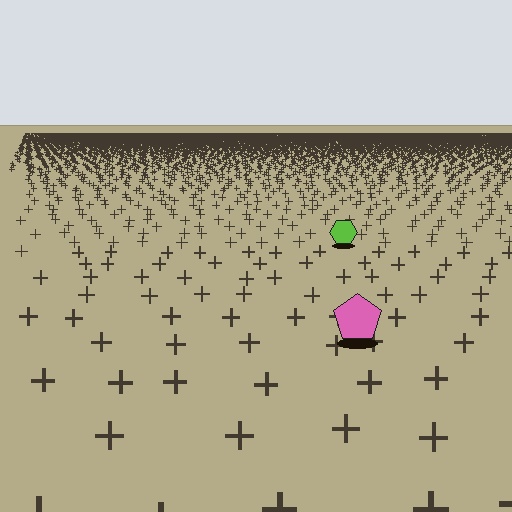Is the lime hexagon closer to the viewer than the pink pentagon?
No. The pink pentagon is closer — you can tell from the texture gradient: the ground texture is coarser near it.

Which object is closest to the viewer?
The pink pentagon is closest. The texture marks near it are larger and more spread out.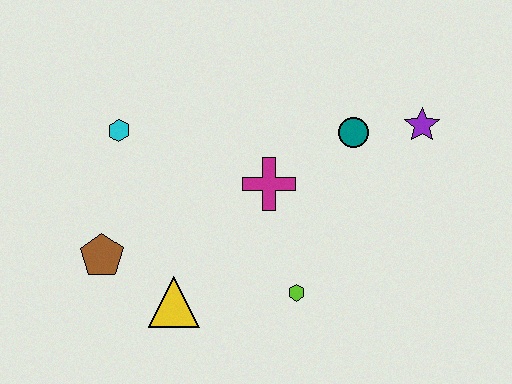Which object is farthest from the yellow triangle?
The purple star is farthest from the yellow triangle.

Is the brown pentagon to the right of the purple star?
No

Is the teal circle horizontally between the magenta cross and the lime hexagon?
No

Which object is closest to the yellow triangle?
The brown pentagon is closest to the yellow triangle.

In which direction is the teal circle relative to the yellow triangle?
The teal circle is to the right of the yellow triangle.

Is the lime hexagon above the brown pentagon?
No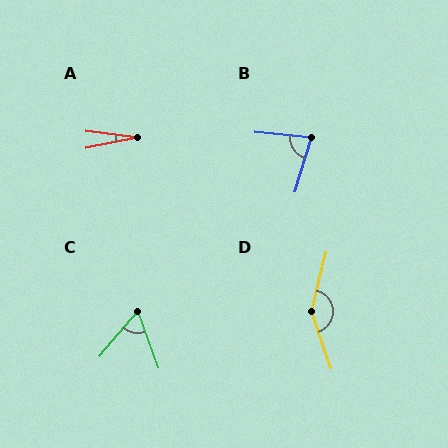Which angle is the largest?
D, at approximately 147 degrees.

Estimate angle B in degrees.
Approximately 79 degrees.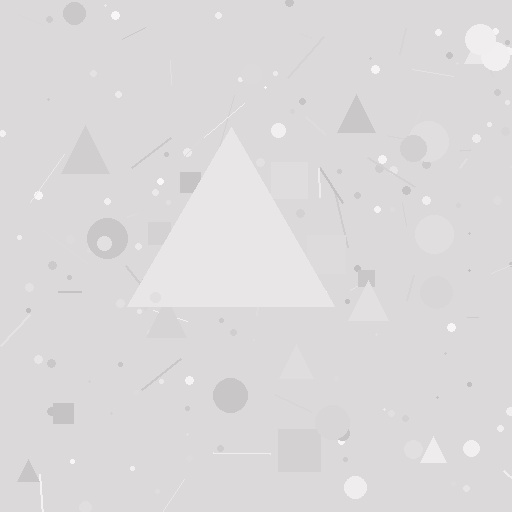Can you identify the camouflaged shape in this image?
The camouflaged shape is a triangle.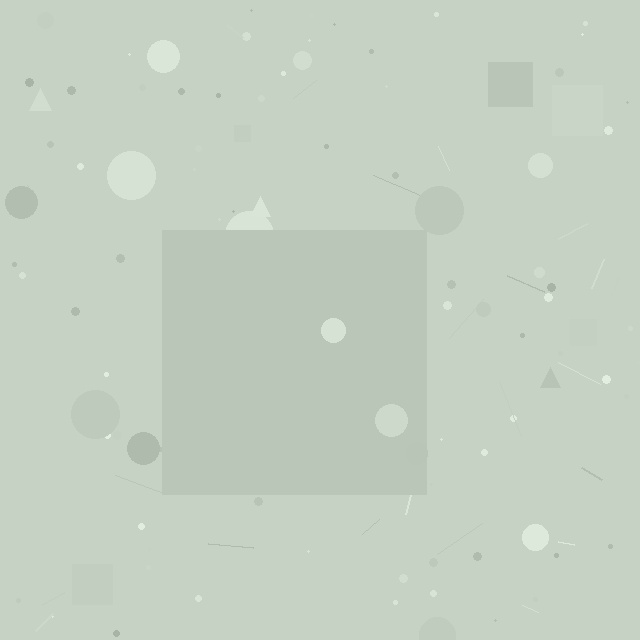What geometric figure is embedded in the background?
A square is embedded in the background.